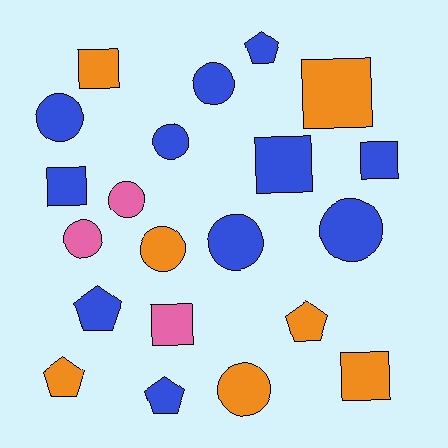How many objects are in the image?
There are 21 objects.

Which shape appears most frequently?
Circle, with 9 objects.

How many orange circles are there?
There are 2 orange circles.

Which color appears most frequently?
Blue, with 11 objects.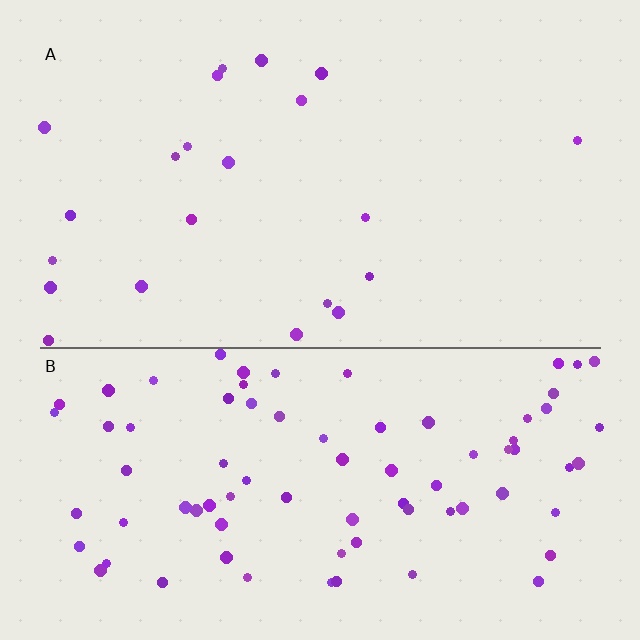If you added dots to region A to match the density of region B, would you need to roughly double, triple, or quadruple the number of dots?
Approximately quadruple.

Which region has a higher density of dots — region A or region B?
B (the bottom).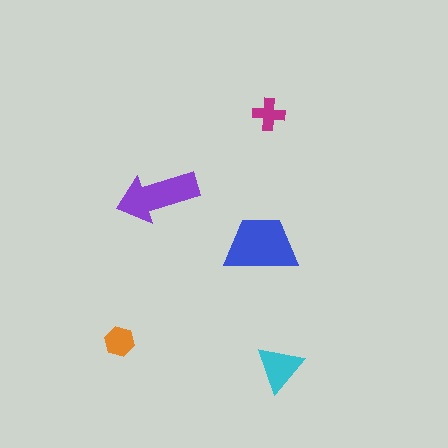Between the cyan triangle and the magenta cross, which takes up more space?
The cyan triangle.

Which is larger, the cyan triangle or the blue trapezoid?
The blue trapezoid.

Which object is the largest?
The blue trapezoid.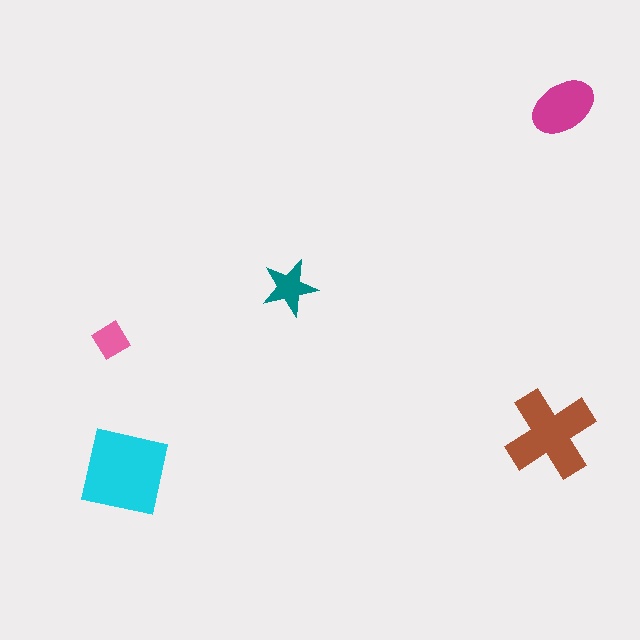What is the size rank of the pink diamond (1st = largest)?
5th.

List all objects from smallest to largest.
The pink diamond, the teal star, the magenta ellipse, the brown cross, the cyan square.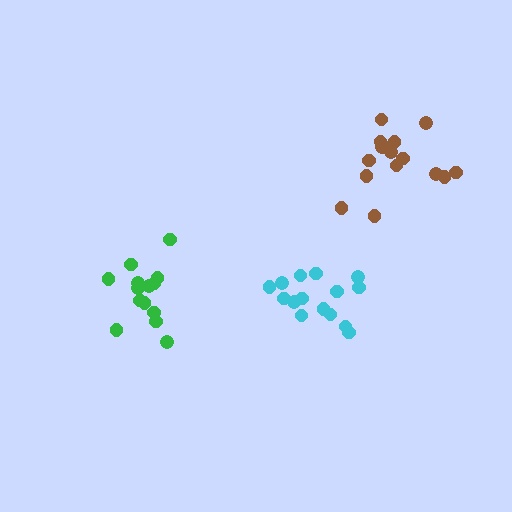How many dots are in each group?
Group 1: 16 dots, Group 2: 14 dots, Group 3: 15 dots (45 total).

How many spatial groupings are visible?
There are 3 spatial groupings.